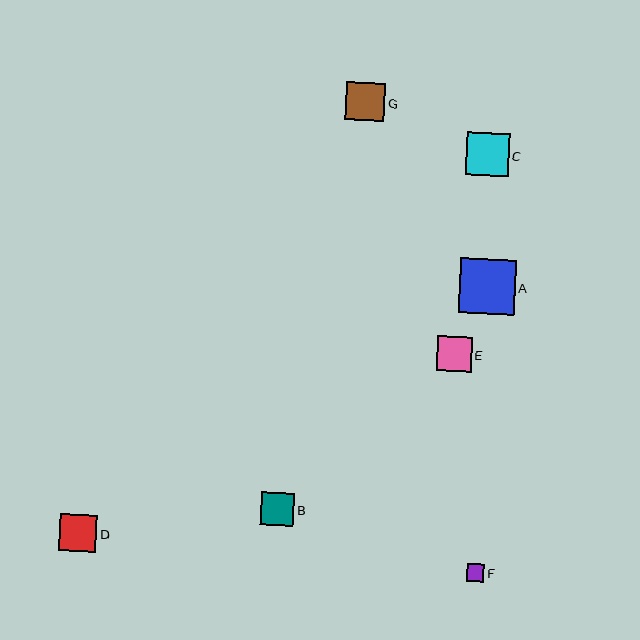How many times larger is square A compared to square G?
Square A is approximately 1.4 times the size of square G.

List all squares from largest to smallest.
From largest to smallest: A, C, G, D, E, B, F.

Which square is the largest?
Square A is the largest with a size of approximately 56 pixels.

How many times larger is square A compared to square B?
Square A is approximately 1.7 times the size of square B.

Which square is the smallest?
Square F is the smallest with a size of approximately 18 pixels.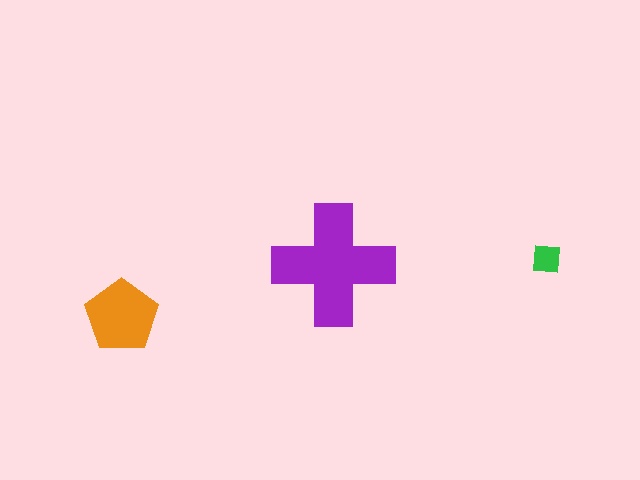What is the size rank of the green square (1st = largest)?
3rd.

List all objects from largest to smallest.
The purple cross, the orange pentagon, the green square.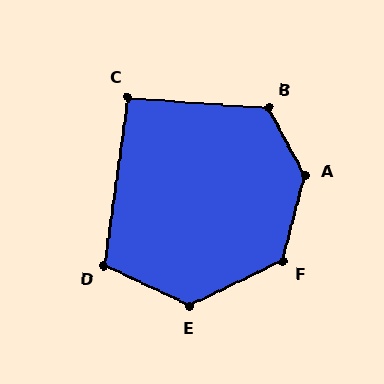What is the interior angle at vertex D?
Approximately 108 degrees (obtuse).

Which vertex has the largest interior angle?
A, at approximately 137 degrees.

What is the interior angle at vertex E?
Approximately 129 degrees (obtuse).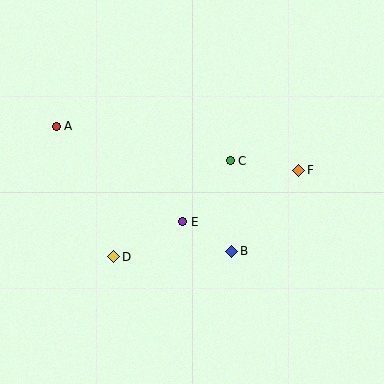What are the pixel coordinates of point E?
Point E is at (183, 222).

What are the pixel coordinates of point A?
Point A is at (56, 126).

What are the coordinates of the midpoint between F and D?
The midpoint between F and D is at (206, 214).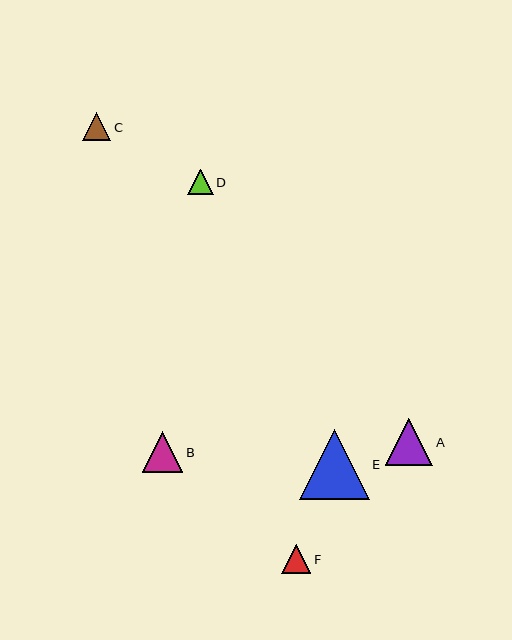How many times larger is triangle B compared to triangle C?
Triangle B is approximately 1.5 times the size of triangle C.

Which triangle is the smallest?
Triangle D is the smallest with a size of approximately 25 pixels.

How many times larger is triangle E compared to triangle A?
Triangle E is approximately 1.5 times the size of triangle A.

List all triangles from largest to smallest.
From largest to smallest: E, A, B, F, C, D.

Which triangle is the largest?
Triangle E is the largest with a size of approximately 70 pixels.